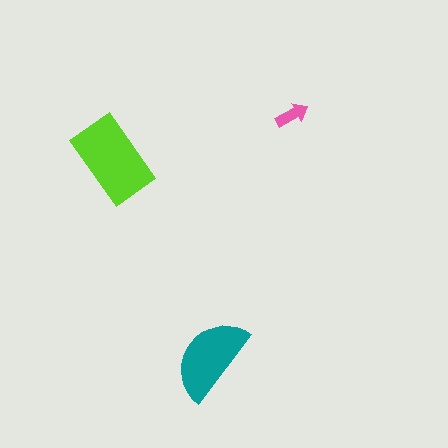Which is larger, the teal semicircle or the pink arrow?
The teal semicircle.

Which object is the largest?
The lime rectangle.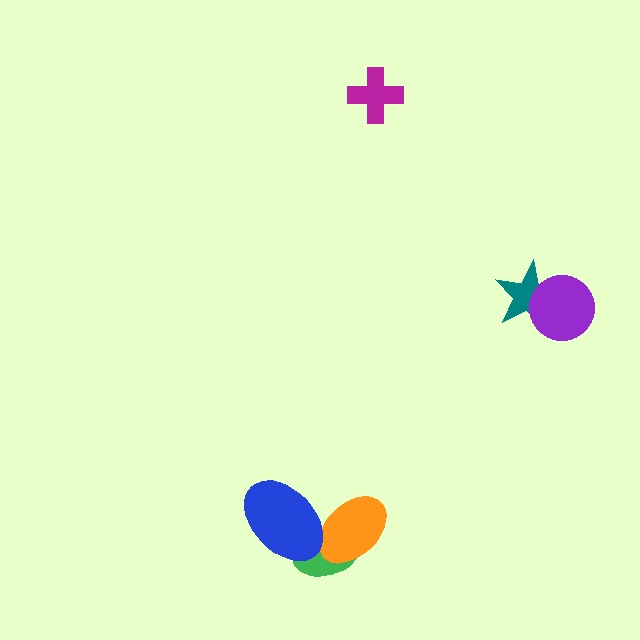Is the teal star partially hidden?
Yes, it is partially covered by another shape.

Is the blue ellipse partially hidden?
No, no other shape covers it.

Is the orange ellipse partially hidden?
Yes, it is partially covered by another shape.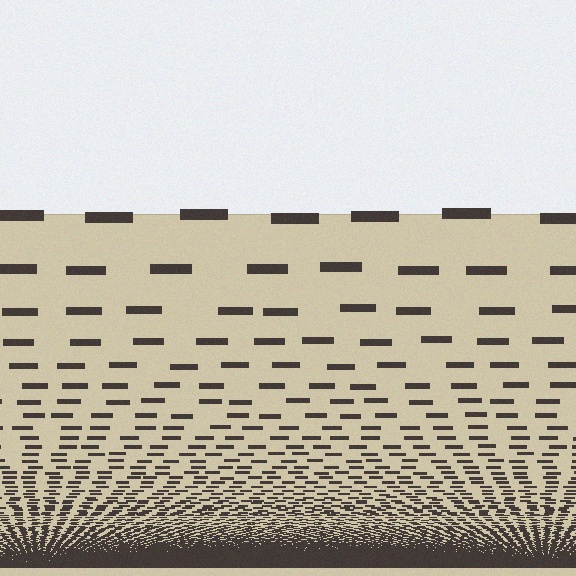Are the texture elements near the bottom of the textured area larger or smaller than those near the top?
Smaller. The gradient is inverted — elements near the bottom are smaller and denser.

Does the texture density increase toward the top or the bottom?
Density increases toward the bottom.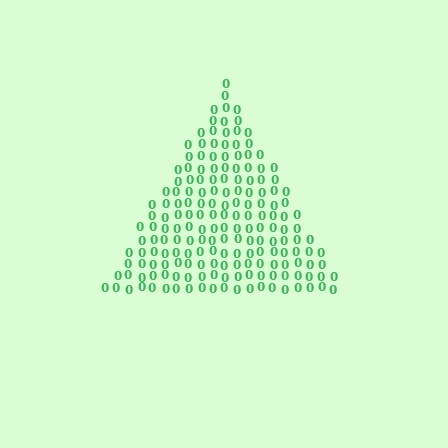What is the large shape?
The large shape is a triangle.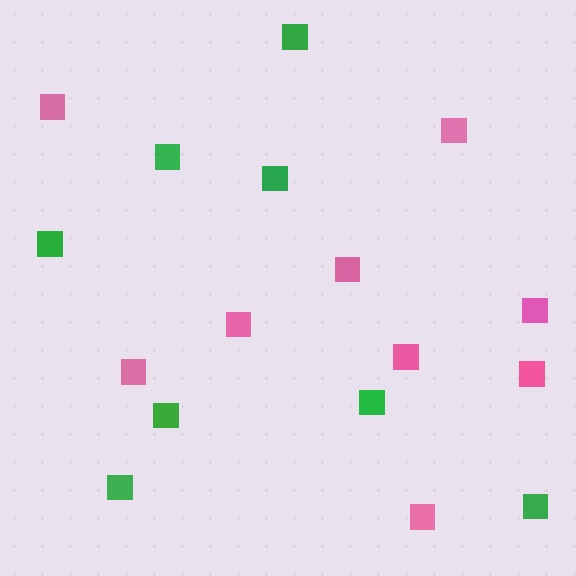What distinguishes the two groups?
There are 2 groups: one group of pink squares (9) and one group of green squares (8).